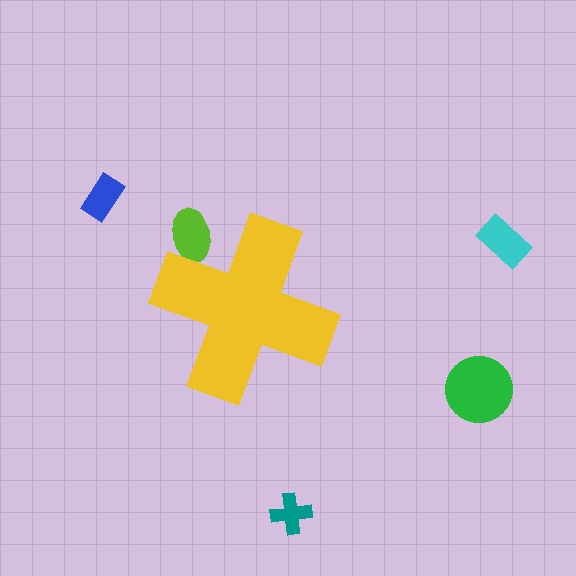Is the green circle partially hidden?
No, the green circle is fully visible.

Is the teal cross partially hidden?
No, the teal cross is fully visible.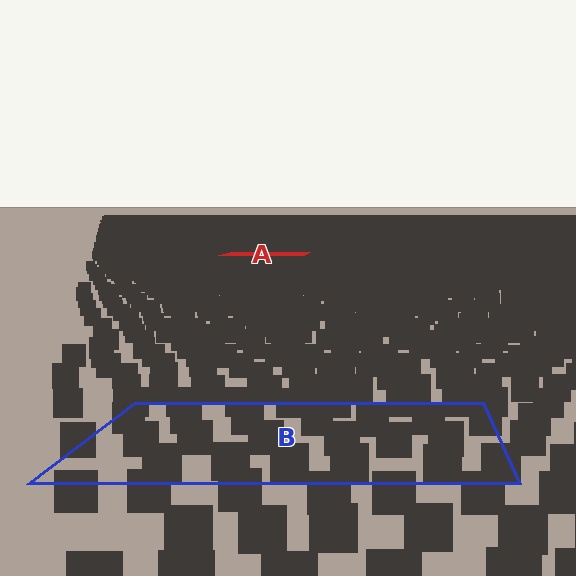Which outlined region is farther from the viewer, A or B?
Region A is farther from the viewer — the texture elements inside it appear smaller and more densely packed.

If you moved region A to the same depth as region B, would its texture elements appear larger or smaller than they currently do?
They would appear larger. At a closer depth, the same texture elements are projected at a bigger on-screen size.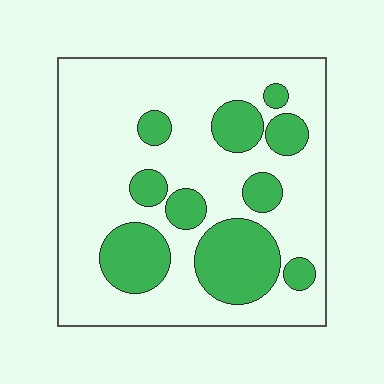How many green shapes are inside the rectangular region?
10.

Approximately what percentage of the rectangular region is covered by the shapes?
Approximately 25%.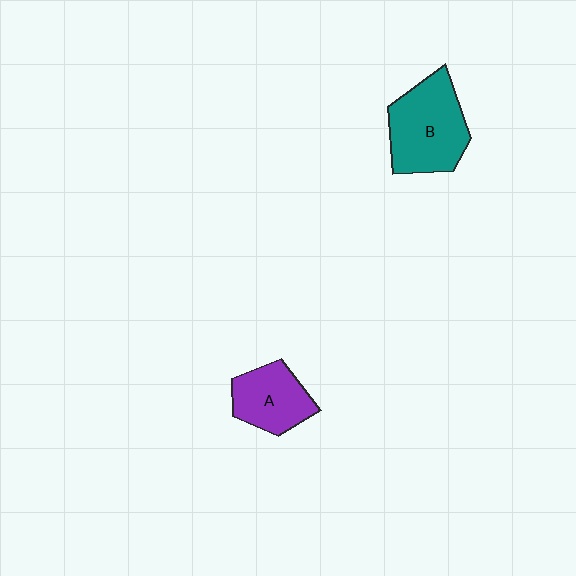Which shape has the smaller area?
Shape A (purple).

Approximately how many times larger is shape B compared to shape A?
Approximately 1.5 times.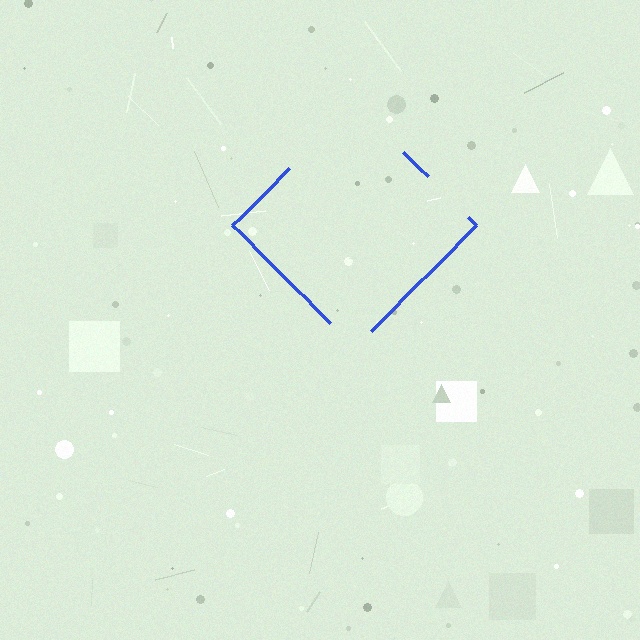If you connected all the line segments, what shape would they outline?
They would outline a diamond.